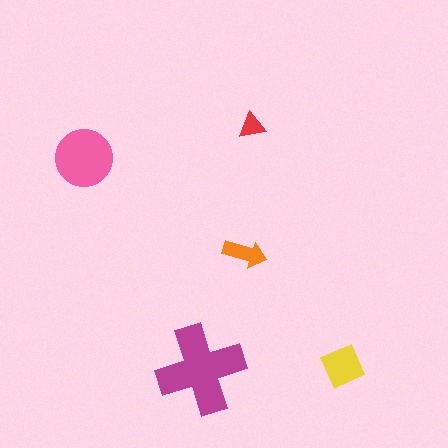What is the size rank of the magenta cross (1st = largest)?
1st.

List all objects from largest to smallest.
The magenta cross, the pink circle, the yellow diamond, the orange arrow, the red triangle.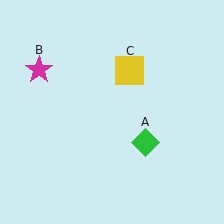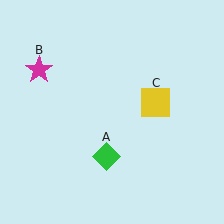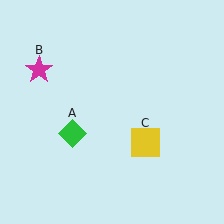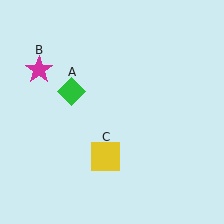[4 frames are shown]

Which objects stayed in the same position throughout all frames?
Magenta star (object B) remained stationary.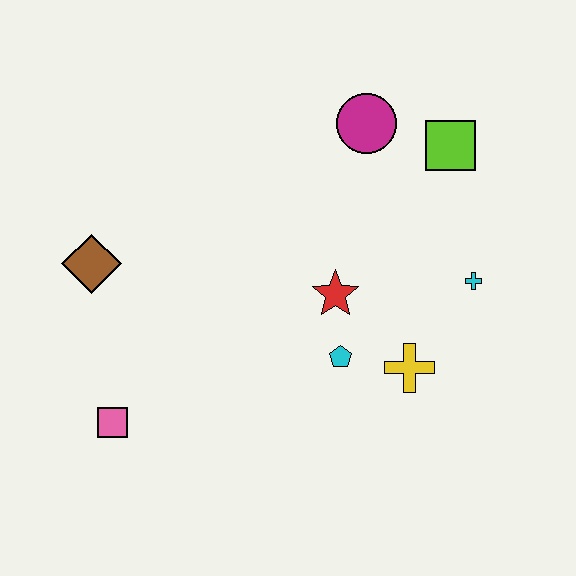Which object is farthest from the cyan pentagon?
The brown diamond is farthest from the cyan pentagon.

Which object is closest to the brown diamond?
The pink square is closest to the brown diamond.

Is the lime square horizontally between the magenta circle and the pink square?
No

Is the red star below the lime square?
Yes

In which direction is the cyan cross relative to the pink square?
The cyan cross is to the right of the pink square.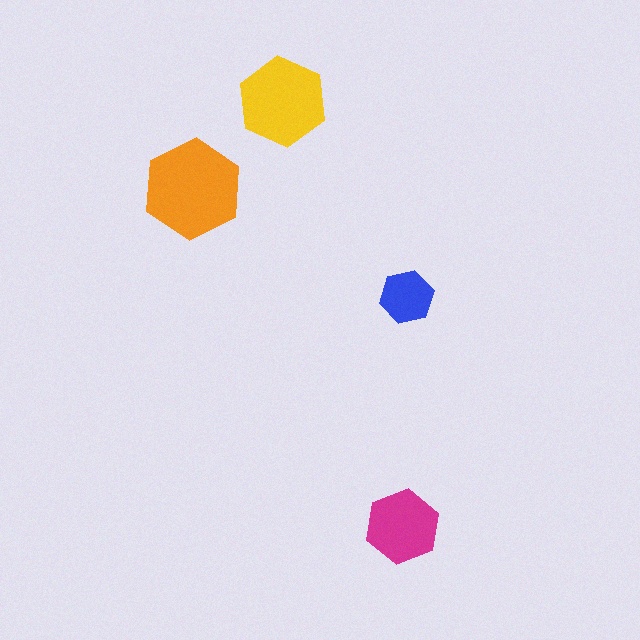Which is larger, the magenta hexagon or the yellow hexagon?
The yellow one.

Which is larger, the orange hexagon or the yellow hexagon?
The orange one.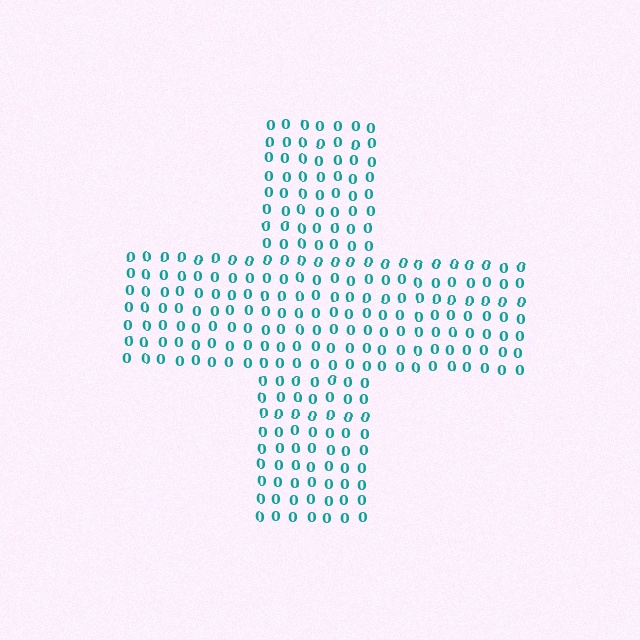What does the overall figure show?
The overall figure shows a cross.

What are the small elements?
The small elements are digit 0's.